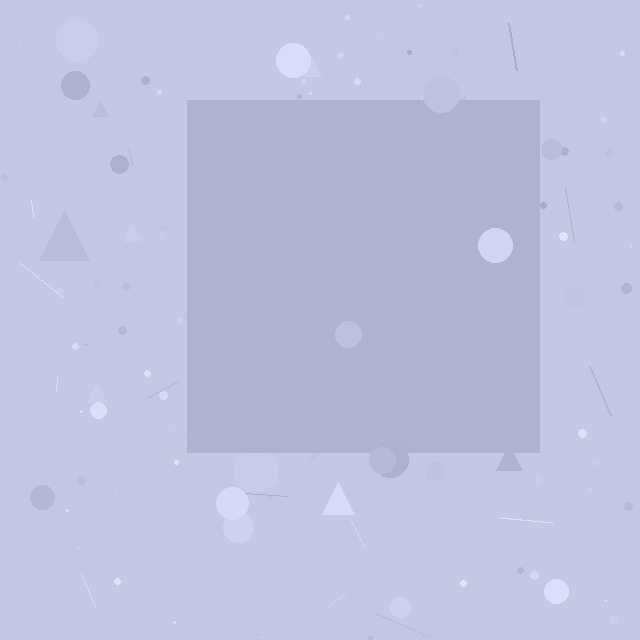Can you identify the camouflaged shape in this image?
The camouflaged shape is a square.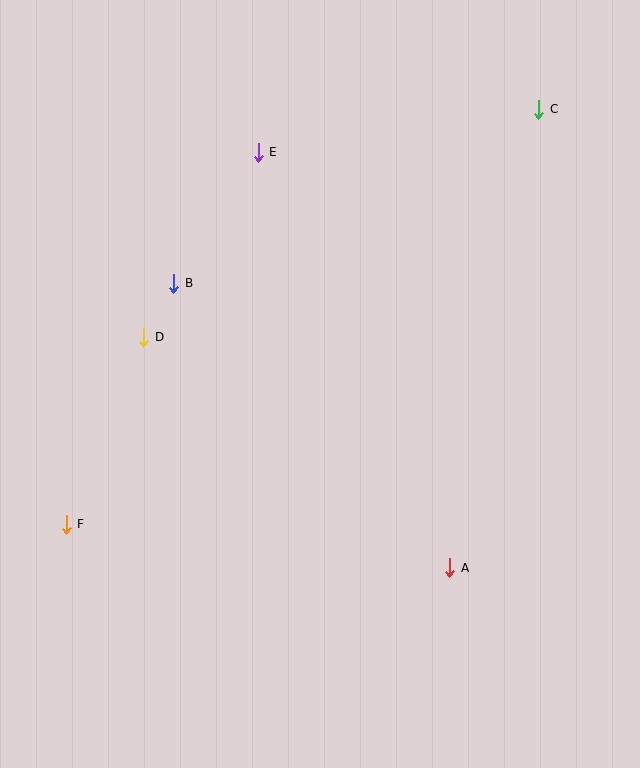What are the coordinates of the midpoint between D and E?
The midpoint between D and E is at (201, 245).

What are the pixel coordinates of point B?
Point B is at (174, 283).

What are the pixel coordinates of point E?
Point E is at (258, 152).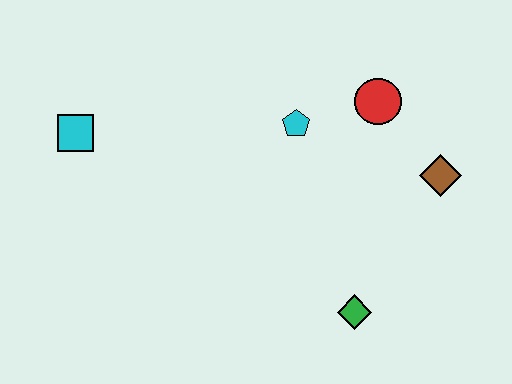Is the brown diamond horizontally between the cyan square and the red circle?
No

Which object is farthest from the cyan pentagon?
The cyan square is farthest from the cyan pentagon.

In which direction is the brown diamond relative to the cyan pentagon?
The brown diamond is to the right of the cyan pentagon.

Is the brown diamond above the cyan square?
No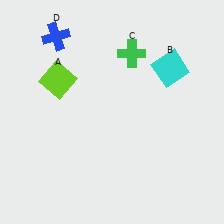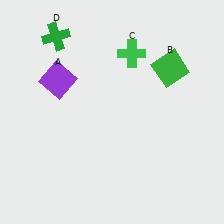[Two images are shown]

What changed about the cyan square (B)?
In Image 1, B is cyan. In Image 2, it changed to green.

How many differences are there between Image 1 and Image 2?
There are 3 differences between the two images.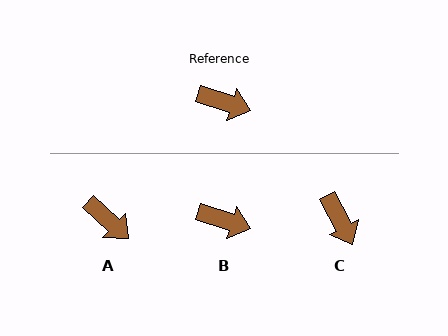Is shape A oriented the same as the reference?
No, it is off by about 25 degrees.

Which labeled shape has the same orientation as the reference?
B.